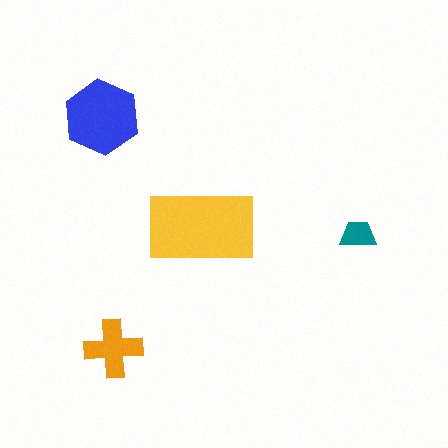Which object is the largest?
The yellow rectangle.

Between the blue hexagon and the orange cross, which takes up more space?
The blue hexagon.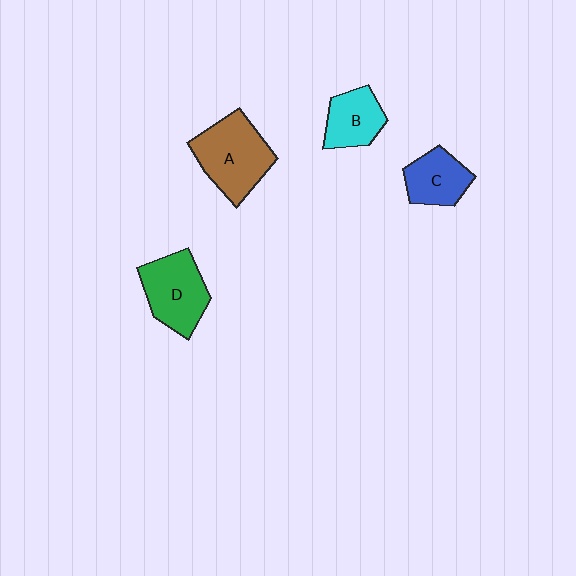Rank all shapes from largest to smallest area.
From largest to smallest: A (brown), D (green), C (blue), B (cyan).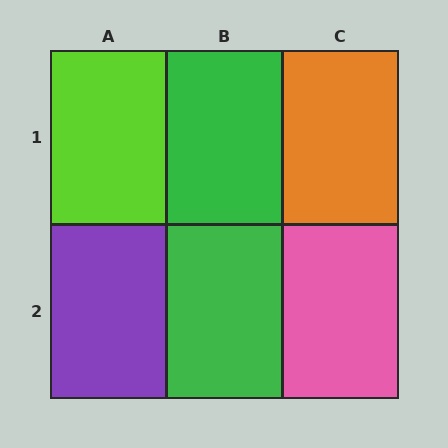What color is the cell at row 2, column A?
Purple.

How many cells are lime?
1 cell is lime.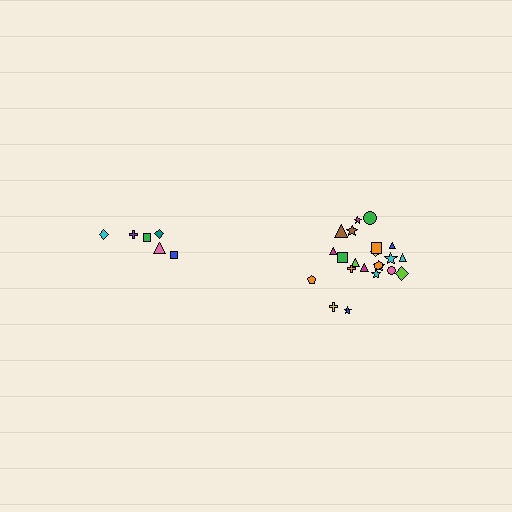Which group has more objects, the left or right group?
The right group.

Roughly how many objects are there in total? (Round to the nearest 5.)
Roughly 30 objects in total.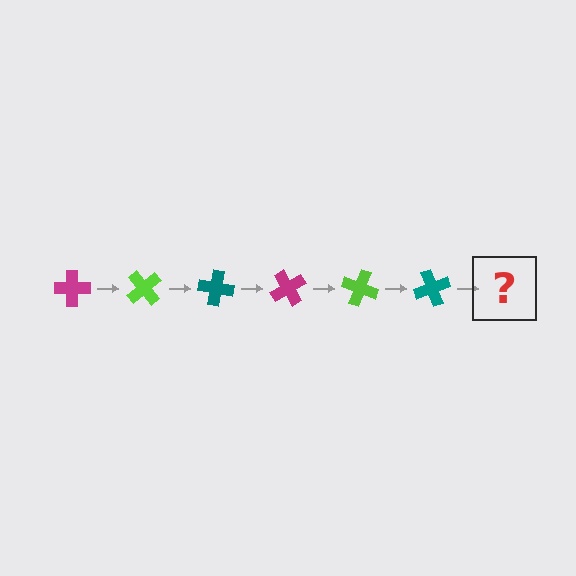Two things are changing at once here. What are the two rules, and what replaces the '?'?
The two rules are that it rotates 50 degrees each step and the color cycles through magenta, lime, and teal. The '?' should be a magenta cross, rotated 300 degrees from the start.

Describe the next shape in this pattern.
It should be a magenta cross, rotated 300 degrees from the start.